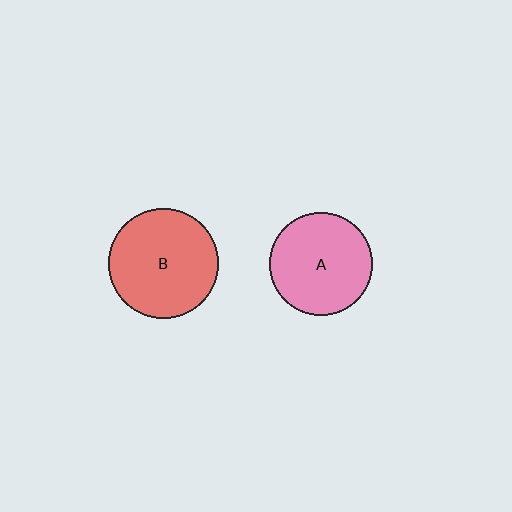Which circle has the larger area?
Circle B (red).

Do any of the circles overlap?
No, none of the circles overlap.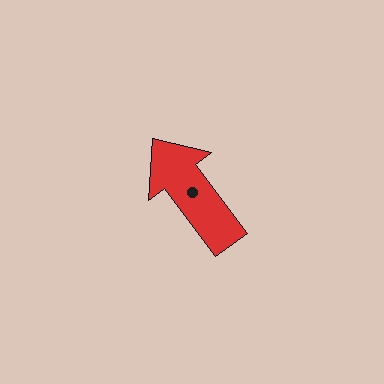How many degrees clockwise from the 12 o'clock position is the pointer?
Approximately 323 degrees.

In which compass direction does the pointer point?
Northwest.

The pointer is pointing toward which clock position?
Roughly 11 o'clock.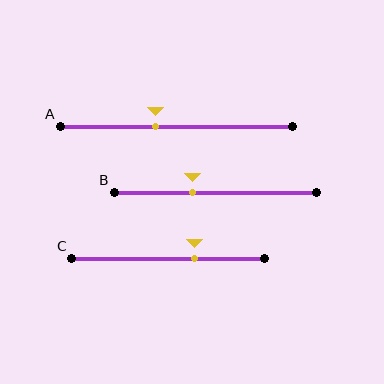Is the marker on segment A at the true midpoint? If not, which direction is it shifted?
No, the marker on segment A is shifted to the left by about 9% of the segment length.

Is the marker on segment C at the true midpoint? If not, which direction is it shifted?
No, the marker on segment C is shifted to the right by about 14% of the segment length.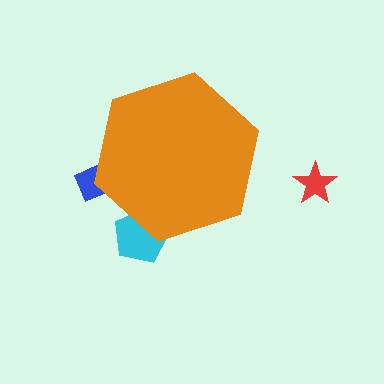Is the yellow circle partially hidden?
Yes, the yellow circle is partially hidden behind the orange hexagon.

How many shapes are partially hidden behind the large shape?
3 shapes are partially hidden.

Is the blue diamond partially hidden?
Yes, the blue diamond is partially hidden behind the orange hexagon.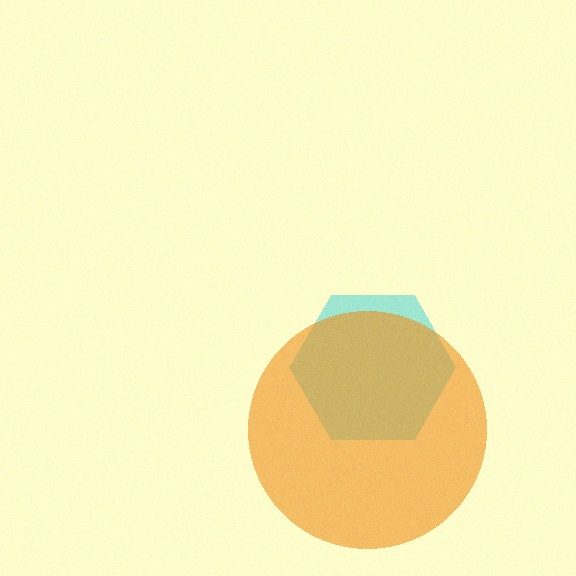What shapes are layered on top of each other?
The layered shapes are: a cyan hexagon, an orange circle.